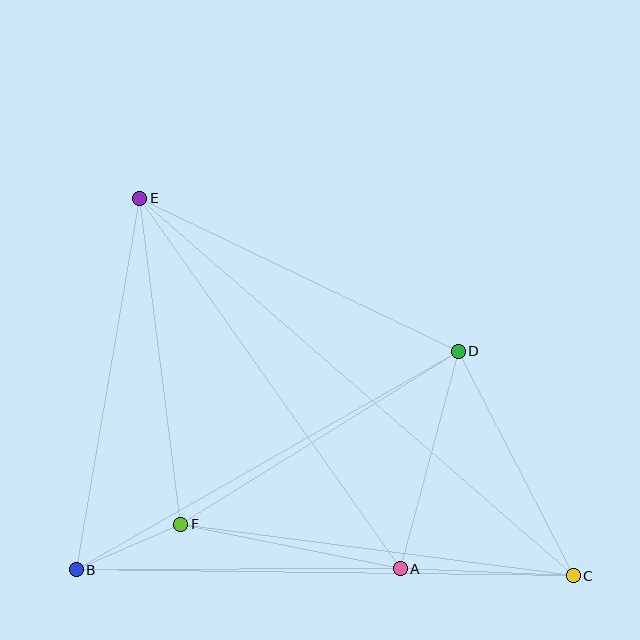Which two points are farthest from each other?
Points C and E are farthest from each other.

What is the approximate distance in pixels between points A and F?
The distance between A and F is approximately 224 pixels.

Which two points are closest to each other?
Points B and F are closest to each other.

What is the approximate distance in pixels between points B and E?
The distance between B and E is approximately 377 pixels.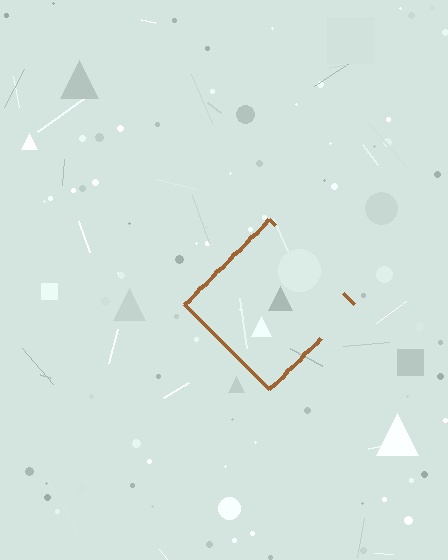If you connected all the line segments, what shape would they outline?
They would outline a diamond.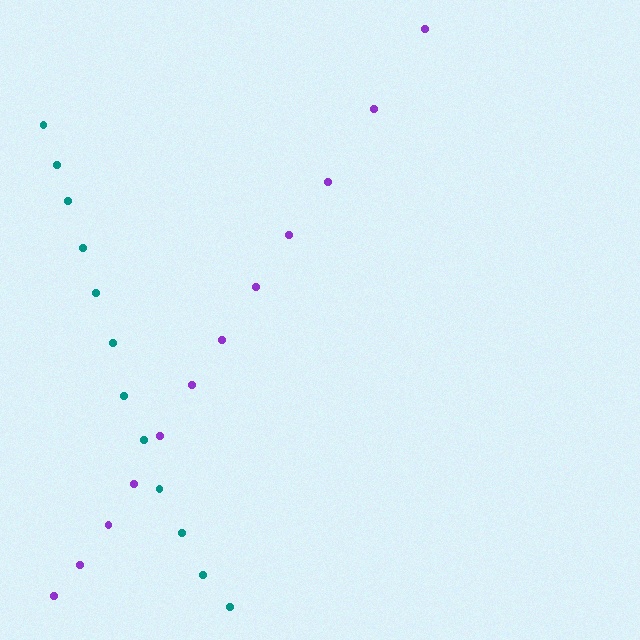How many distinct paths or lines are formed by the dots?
There are 2 distinct paths.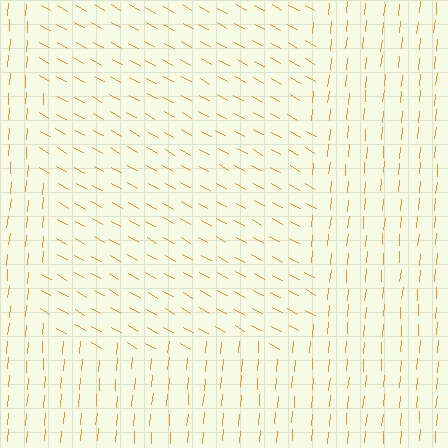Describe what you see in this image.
The image is filled with small orange line segments. A rectangle region in the image has lines oriented differently from the surrounding lines, creating a visible texture boundary.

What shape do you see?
I see a rectangle.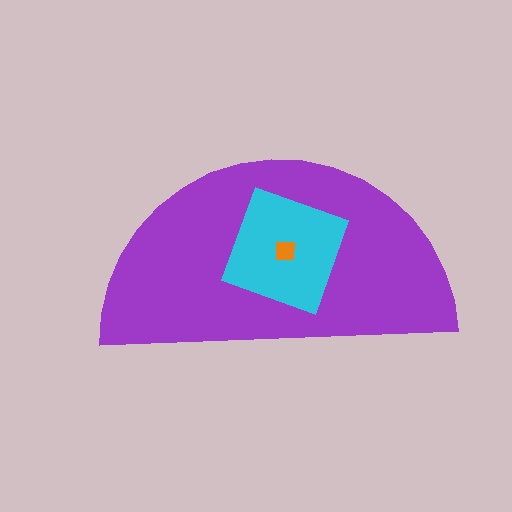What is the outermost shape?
The purple semicircle.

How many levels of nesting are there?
3.